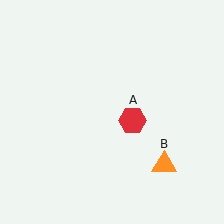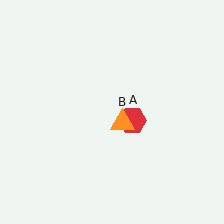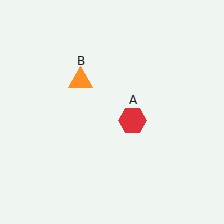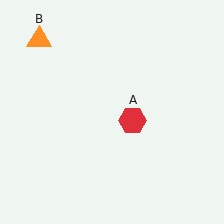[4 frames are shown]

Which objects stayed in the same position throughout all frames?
Red hexagon (object A) remained stationary.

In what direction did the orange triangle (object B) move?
The orange triangle (object B) moved up and to the left.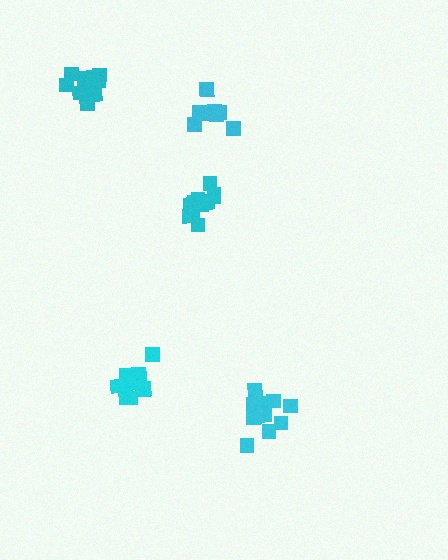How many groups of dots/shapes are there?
There are 5 groups.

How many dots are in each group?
Group 1: 12 dots, Group 2: 12 dots, Group 3: 13 dots, Group 4: 12 dots, Group 5: 10 dots (59 total).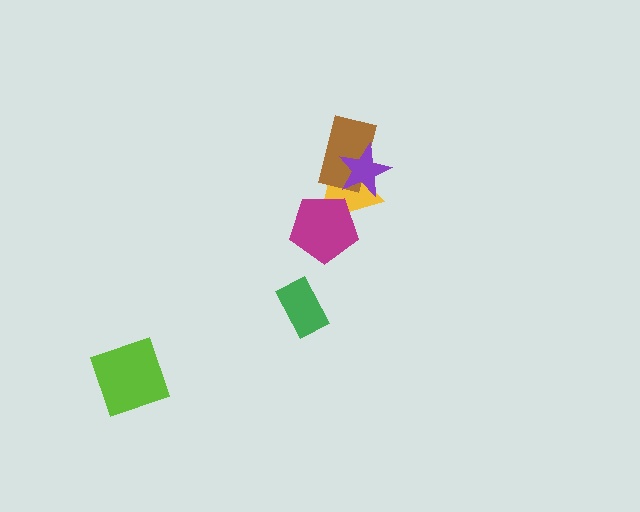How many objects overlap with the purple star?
2 objects overlap with the purple star.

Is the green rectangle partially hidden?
No, no other shape covers it.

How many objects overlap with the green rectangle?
0 objects overlap with the green rectangle.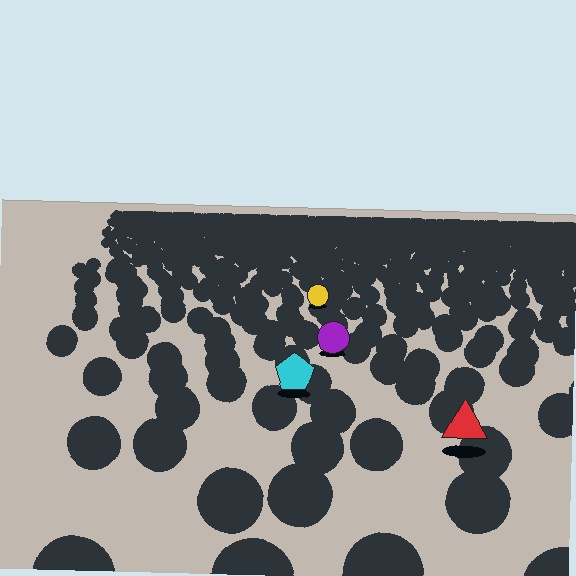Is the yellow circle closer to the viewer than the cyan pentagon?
No. The cyan pentagon is closer — you can tell from the texture gradient: the ground texture is coarser near it.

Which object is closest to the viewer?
The red triangle is closest. The texture marks near it are larger and more spread out.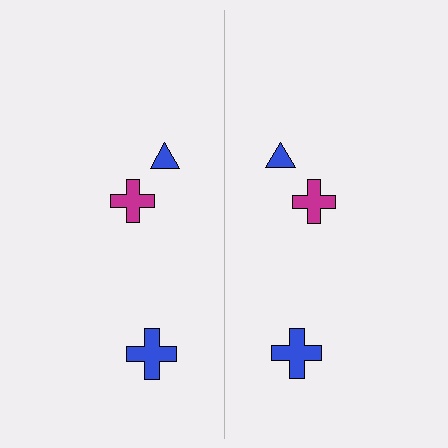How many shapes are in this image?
There are 6 shapes in this image.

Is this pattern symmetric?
Yes, this pattern has bilateral (reflection) symmetry.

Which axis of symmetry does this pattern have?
The pattern has a vertical axis of symmetry running through the center of the image.